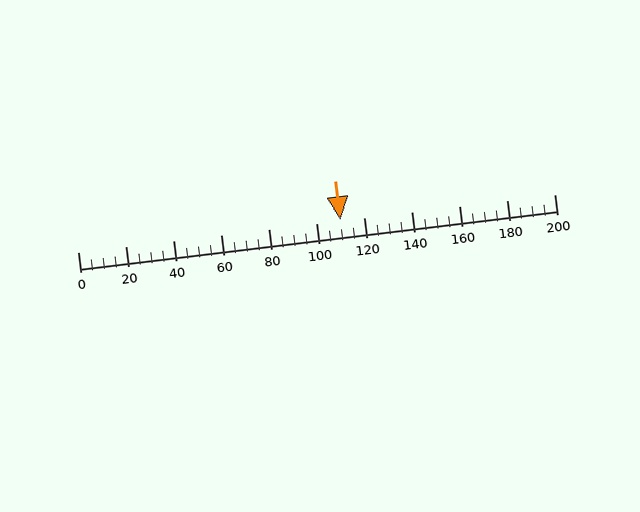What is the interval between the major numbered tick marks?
The major tick marks are spaced 20 units apart.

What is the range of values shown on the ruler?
The ruler shows values from 0 to 200.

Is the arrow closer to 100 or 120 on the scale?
The arrow is closer to 120.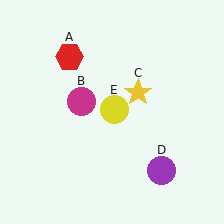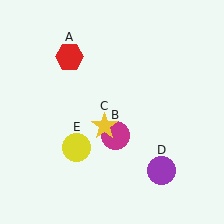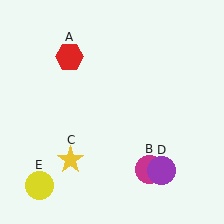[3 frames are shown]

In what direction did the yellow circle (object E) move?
The yellow circle (object E) moved down and to the left.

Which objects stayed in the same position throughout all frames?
Red hexagon (object A) and purple circle (object D) remained stationary.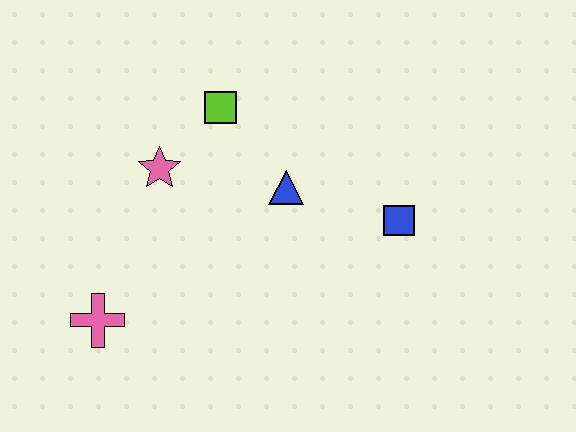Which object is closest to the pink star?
The lime square is closest to the pink star.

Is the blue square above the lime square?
No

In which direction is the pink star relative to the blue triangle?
The pink star is to the left of the blue triangle.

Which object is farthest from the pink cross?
The blue square is farthest from the pink cross.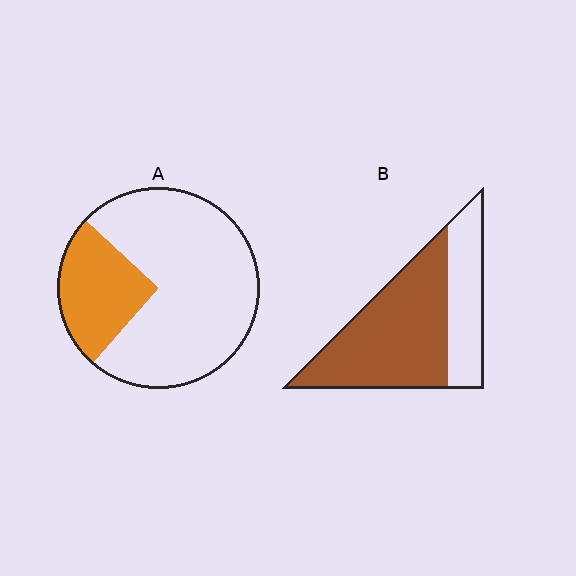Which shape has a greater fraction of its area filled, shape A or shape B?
Shape B.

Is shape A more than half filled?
No.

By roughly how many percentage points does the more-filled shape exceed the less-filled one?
By roughly 40 percentage points (B over A).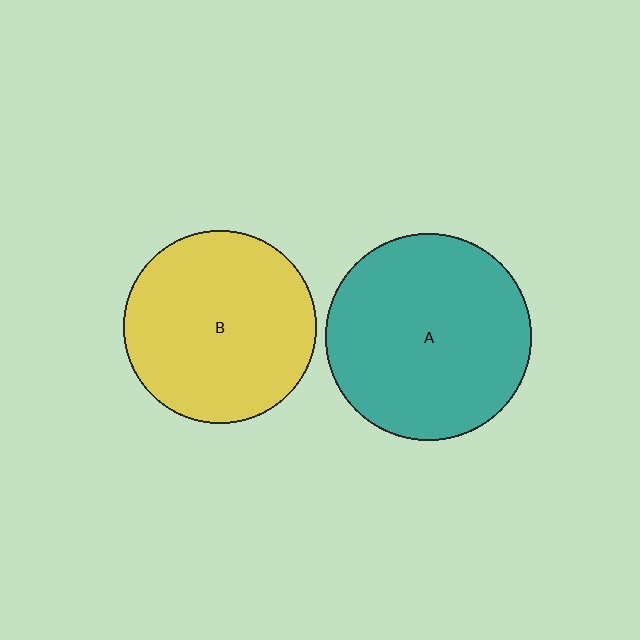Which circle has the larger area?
Circle A (teal).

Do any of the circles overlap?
No, none of the circles overlap.